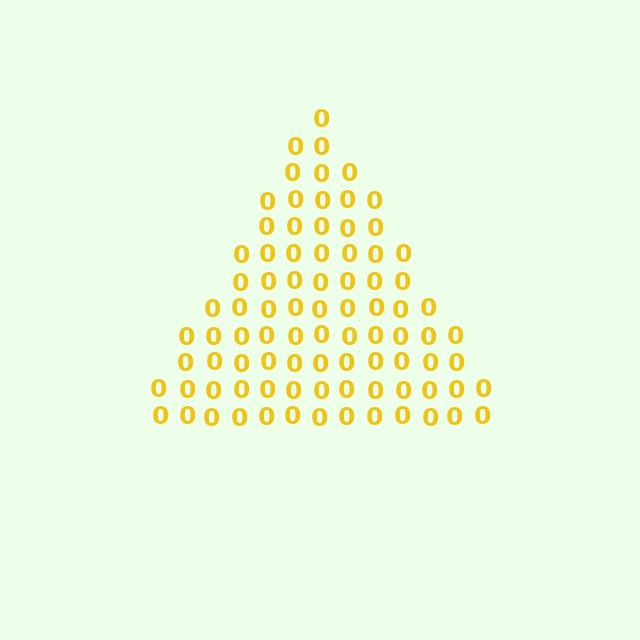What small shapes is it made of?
It is made of small digit 0's.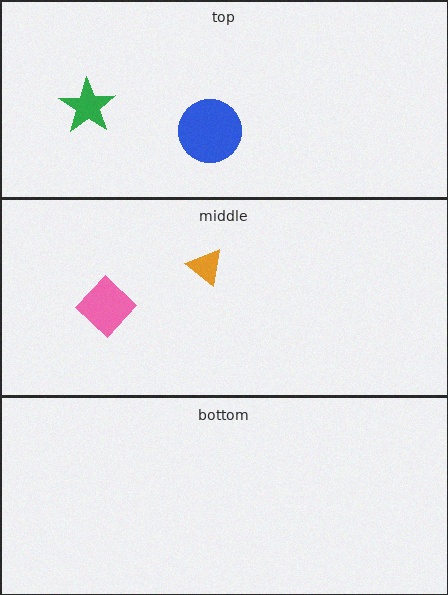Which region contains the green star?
The top region.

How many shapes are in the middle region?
2.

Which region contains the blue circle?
The top region.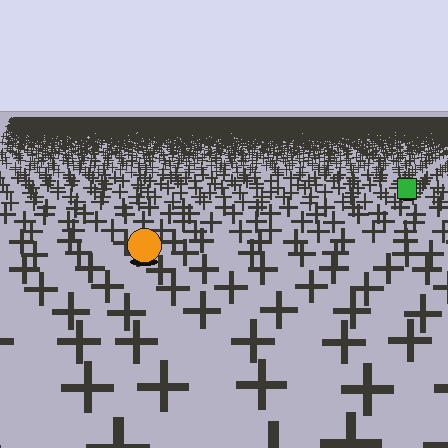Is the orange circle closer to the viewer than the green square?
Yes. The orange circle is closer — you can tell from the texture gradient: the ground texture is coarser near it.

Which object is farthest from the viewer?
The green square is farthest from the viewer. It appears smaller and the ground texture around it is denser.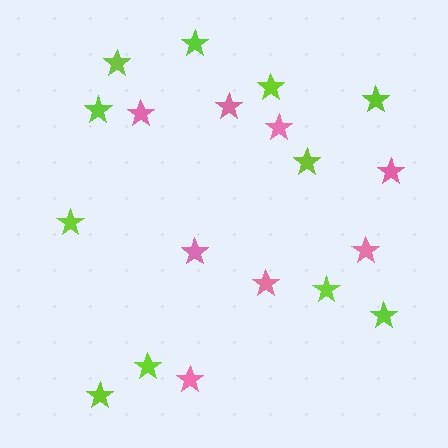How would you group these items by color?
There are 2 groups: one group of lime stars (11) and one group of pink stars (8).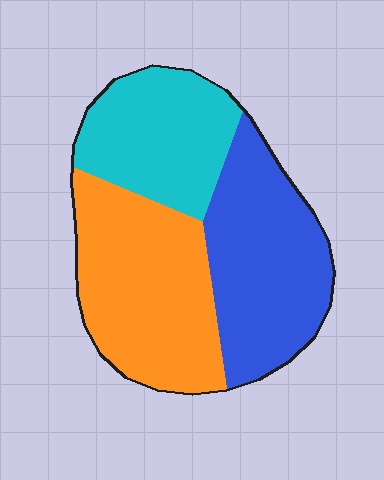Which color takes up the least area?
Cyan, at roughly 25%.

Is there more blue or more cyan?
Blue.